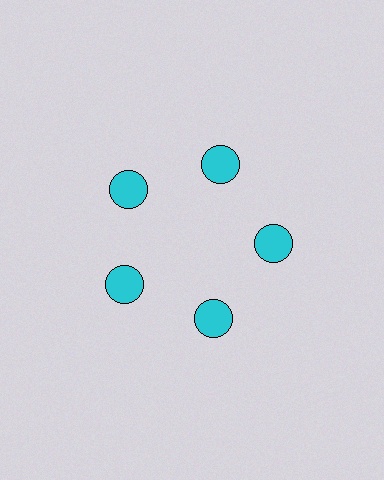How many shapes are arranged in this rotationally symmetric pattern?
There are 5 shapes, arranged in 5 groups of 1.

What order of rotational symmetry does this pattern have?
This pattern has 5-fold rotational symmetry.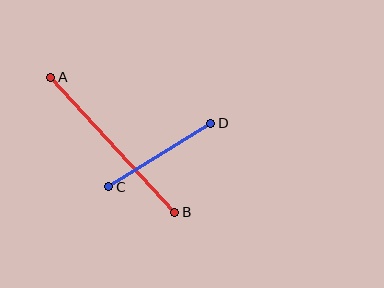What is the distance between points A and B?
The distance is approximately 184 pixels.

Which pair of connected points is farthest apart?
Points A and B are farthest apart.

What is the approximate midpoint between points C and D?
The midpoint is at approximately (160, 155) pixels.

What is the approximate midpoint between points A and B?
The midpoint is at approximately (113, 145) pixels.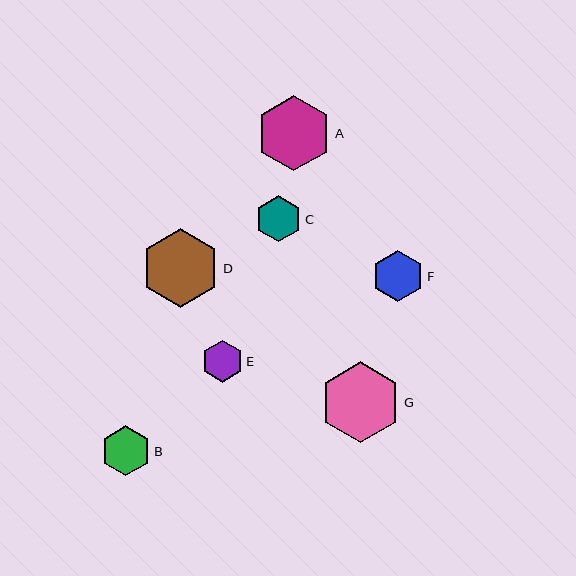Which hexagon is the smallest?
Hexagon E is the smallest with a size of approximately 42 pixels.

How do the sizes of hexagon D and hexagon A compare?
Hexagon D and hexagon A are approximately the same size.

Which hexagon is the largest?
Hexagon G is the largest with a size of approximately 81 pixels.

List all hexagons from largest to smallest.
From largest to smallest: G, D, A, F, B, C, E.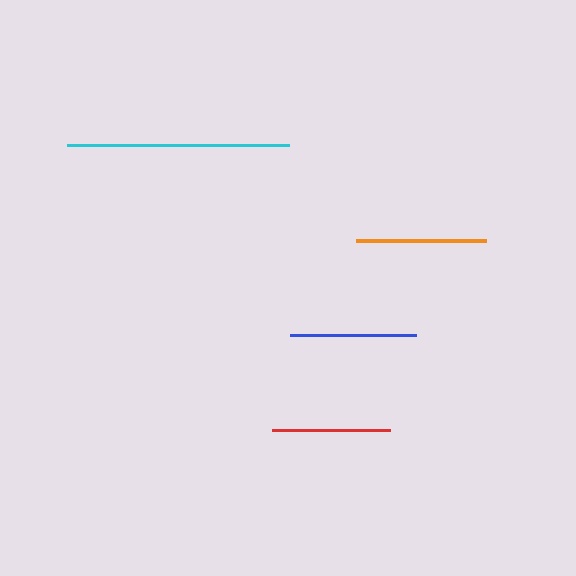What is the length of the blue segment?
The blue segment is approximately 126 pixels long.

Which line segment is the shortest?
The red line is the shortest at approximately 118 pixels.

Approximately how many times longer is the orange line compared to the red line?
The orange line is approximately 1.1 times the length of the red line.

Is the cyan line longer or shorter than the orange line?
The cyan line is longer than the orange line.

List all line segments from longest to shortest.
From longest to shortest: cyan, orange, blue, red.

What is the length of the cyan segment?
The cyan segment is approximately 222 pixels long.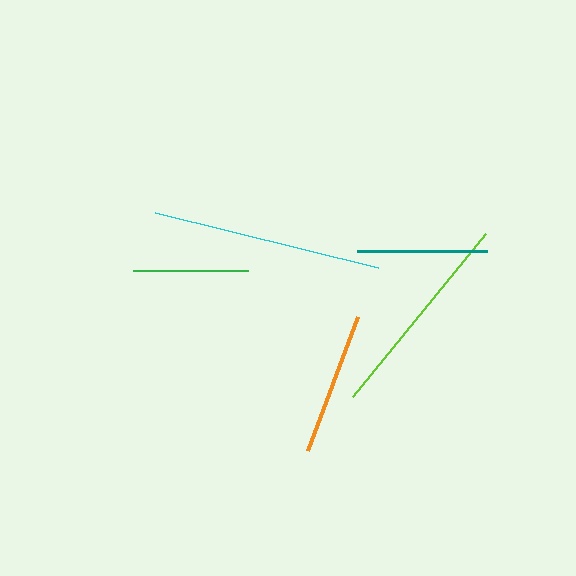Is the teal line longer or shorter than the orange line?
The orange line is longer than the teal line.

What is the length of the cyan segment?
The cyan segment is approximately 230 pixels long.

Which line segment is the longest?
The cyan line is the longest at approximately 230 pixels.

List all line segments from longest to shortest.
From longest to shortest: cyan, lime, orange, teal, green.